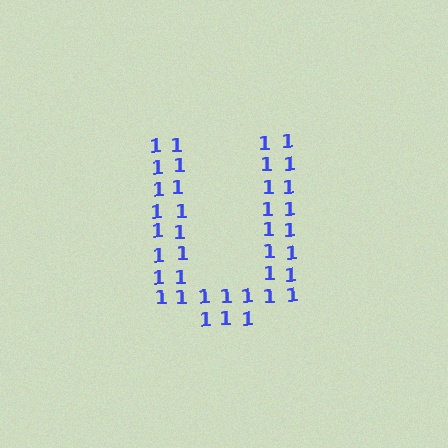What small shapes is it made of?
It is made of small digit 1's.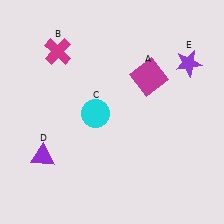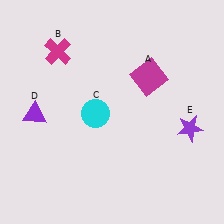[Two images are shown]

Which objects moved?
The objects that moved are: the purple triangle (D), the purple star (E).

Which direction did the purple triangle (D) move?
The purple triangle (D) moved up.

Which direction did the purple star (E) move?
The purple star (E) moved down.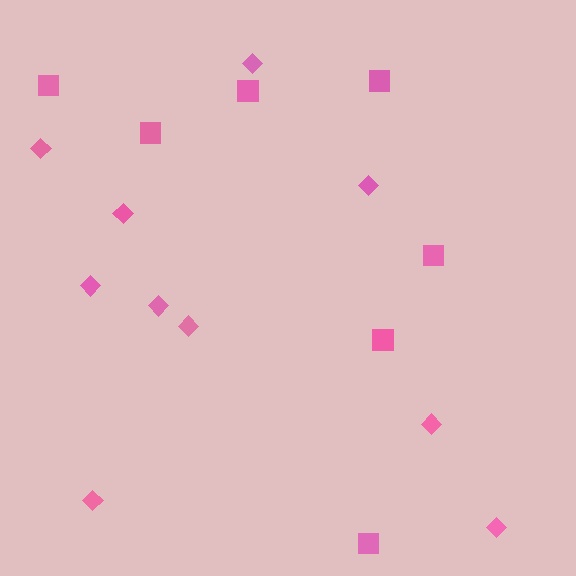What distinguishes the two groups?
There are 2 groups: one group of diamonds (10) and one group of squares (7).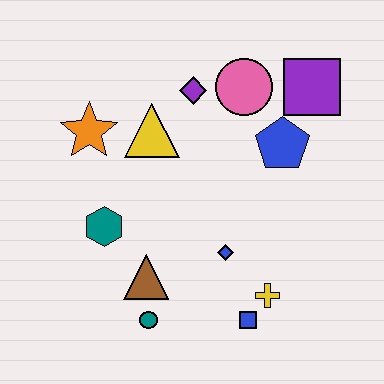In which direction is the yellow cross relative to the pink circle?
The yellow cross is below the pink circle.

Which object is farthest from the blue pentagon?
The teal circle is farthest from the blue pentagon.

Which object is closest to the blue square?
The yellow cross is closest to the blue square.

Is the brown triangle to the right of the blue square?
No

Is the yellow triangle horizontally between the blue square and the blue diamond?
No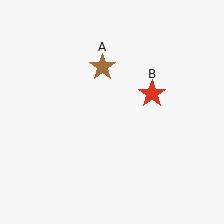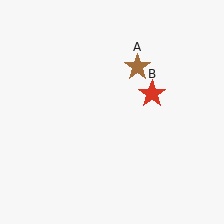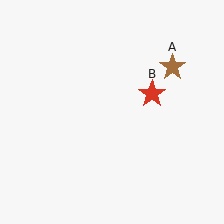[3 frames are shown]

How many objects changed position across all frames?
1 object changed position: brown star (object A).